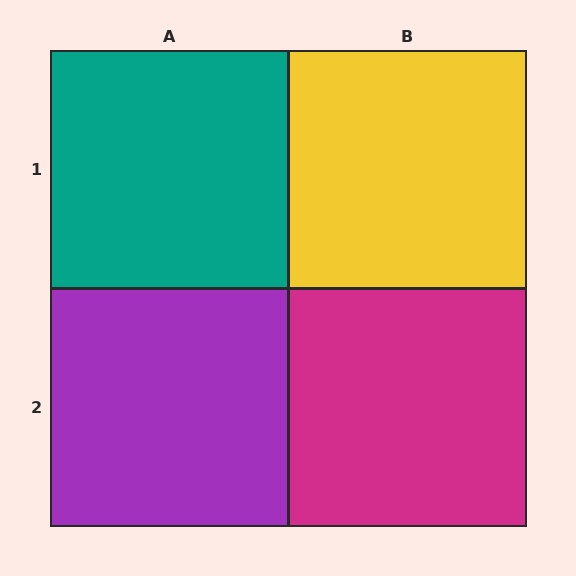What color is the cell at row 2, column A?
Purple.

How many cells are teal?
1 cell is teal.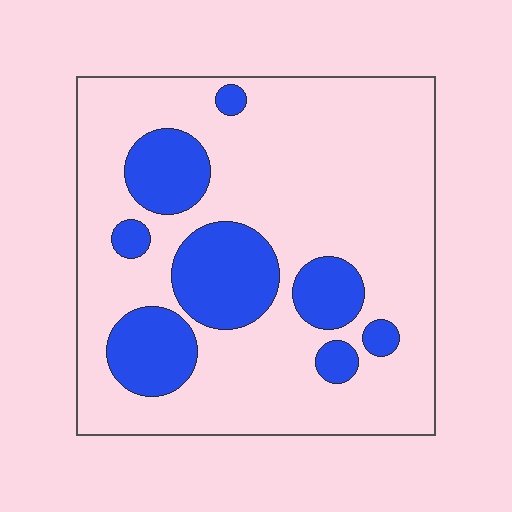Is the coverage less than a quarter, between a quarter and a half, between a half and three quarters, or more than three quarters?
Less than a quarter.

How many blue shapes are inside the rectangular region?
8.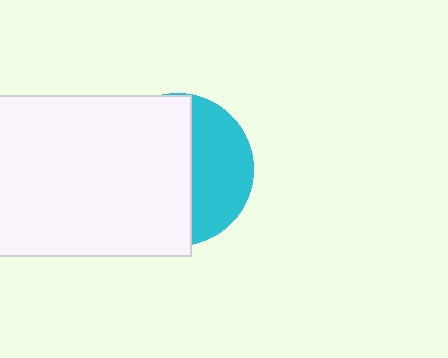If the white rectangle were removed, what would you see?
You would see the complete cyan circle.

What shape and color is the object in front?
The object in front is a white rectangle.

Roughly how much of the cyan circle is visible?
A small part of it is visible (roughly 39%).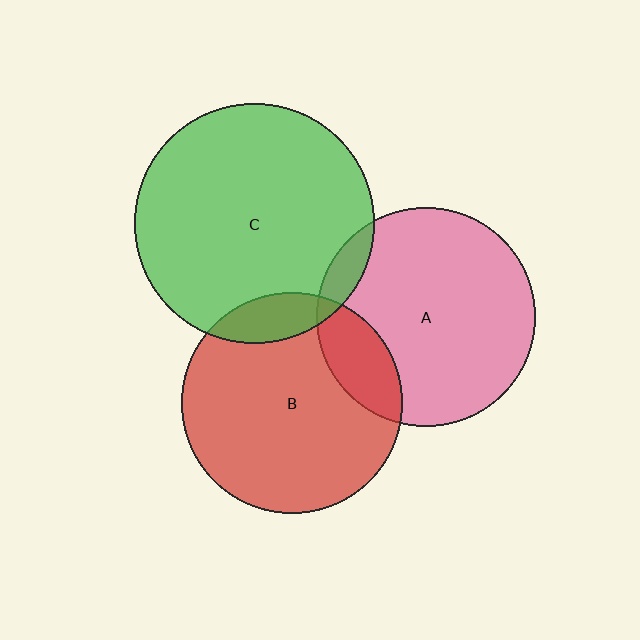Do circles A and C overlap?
Yes.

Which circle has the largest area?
Circle C (green).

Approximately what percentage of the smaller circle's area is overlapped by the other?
Approximately 5%.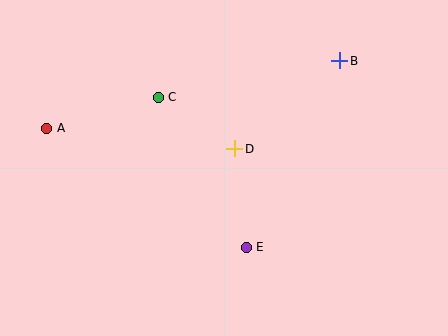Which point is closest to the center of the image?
Point D at (235, 149) is closest to the center.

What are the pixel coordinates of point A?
Point A is at (47, 128).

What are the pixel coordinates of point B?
Point B is at (340, 61).